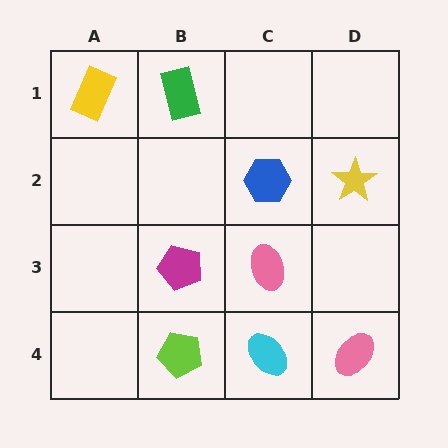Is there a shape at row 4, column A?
No, that cell is empty.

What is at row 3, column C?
A pink ellipse.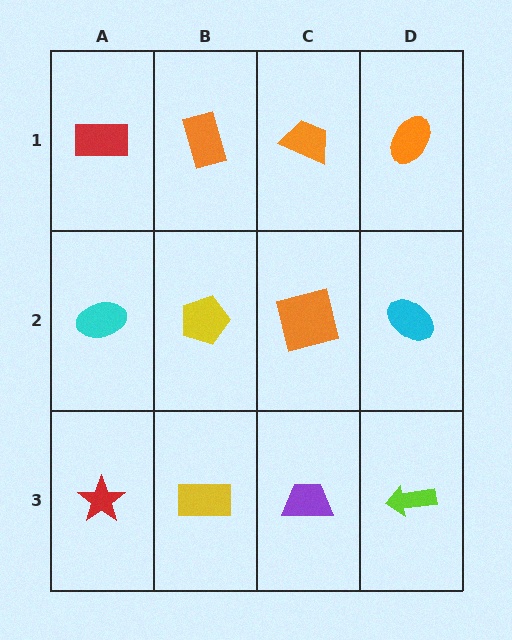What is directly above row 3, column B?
A yellow pentagon.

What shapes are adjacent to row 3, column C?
An orange square (row 2, column C), a yellow rectangle (row 3, column B), a lime arrow (row 3, column D).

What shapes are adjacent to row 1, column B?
A yellow pentagon (row 2, column B), a red rectangle (row 1, column A), an orange trapezoid (row 1, column C).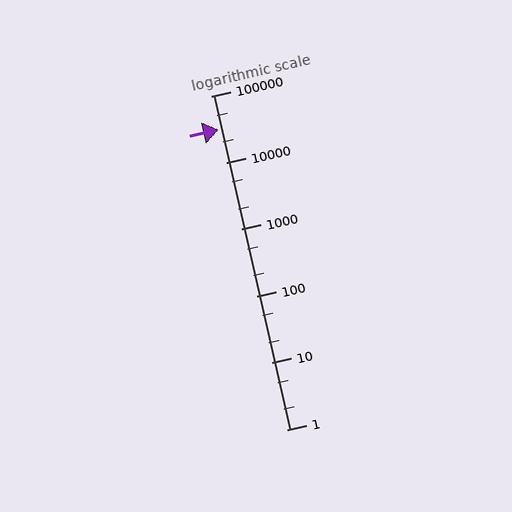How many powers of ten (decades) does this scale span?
The scale spans 5 decades, from 1 to 100000.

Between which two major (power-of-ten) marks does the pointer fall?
The pointer is between 10000 and 100000.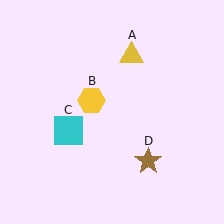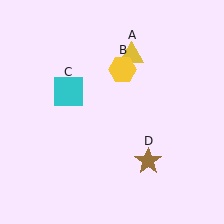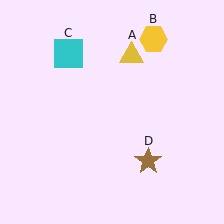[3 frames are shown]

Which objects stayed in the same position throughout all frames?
Yellow triangle (object A) and brown star (object D) remained stationary.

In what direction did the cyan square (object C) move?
The cyan square (object C) moved up.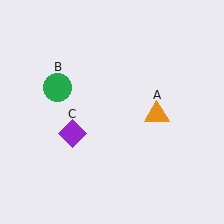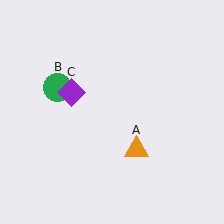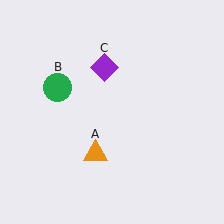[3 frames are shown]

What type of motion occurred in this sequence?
The orange triangle (object A), purple diamond (object C) rotated clockwise around the center of the scene.